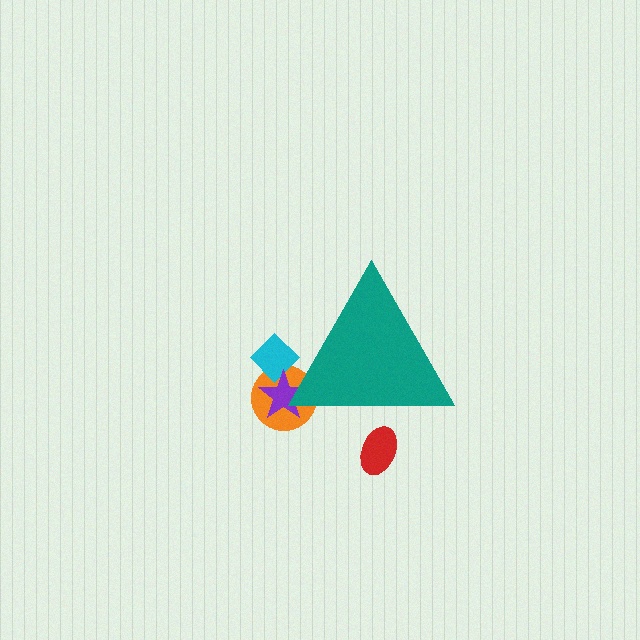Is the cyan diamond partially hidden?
Yes, the cyan diamond is partially hidden behind the teal triangle.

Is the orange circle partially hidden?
Yes, the orange circle is partially hidden behind the teal triangle.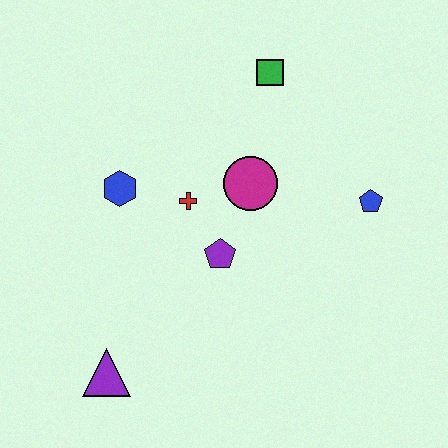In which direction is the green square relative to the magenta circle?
The green square is above the magenta circle.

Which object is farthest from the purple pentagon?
The green square is farthest from the purple pentagon.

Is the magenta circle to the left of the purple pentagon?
No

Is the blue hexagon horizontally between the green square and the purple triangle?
Yes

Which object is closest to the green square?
The magenta circle is closest to the green square.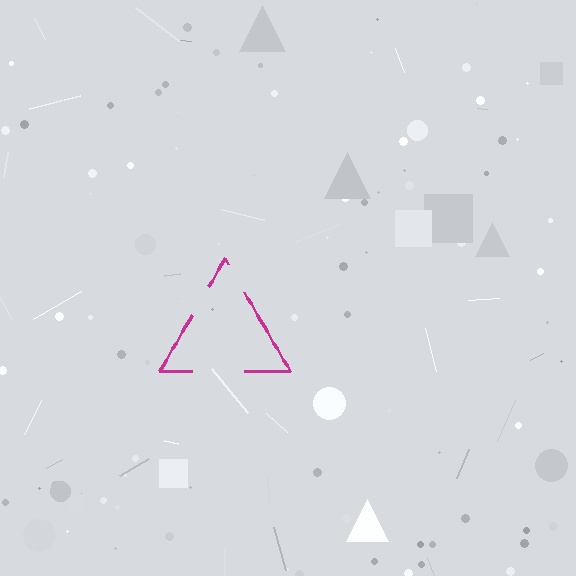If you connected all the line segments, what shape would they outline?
They would outline a triangle.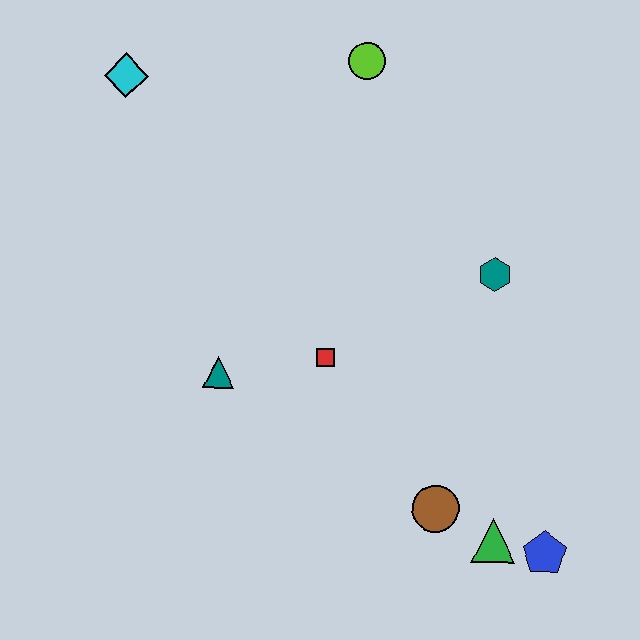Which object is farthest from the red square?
The cyan diamond is farthest from the red square.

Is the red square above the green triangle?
Yes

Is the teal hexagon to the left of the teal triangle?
No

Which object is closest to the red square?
The teal triangle is closest to the red square.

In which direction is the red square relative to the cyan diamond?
The red square is below the cyan diamond.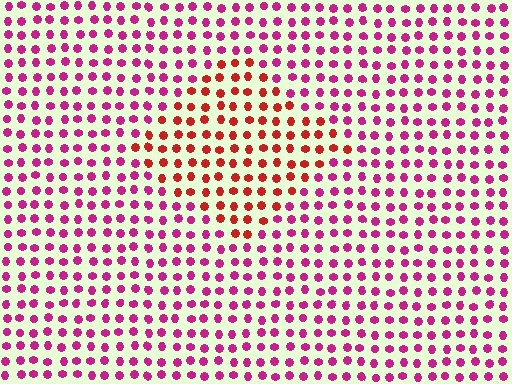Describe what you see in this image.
The image is filled with small magenta elements in a uniform arrangement. A diamond-shaped region is visible where the elements are tinted to a slightly different hue, forming a subtle color boundary.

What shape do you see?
I see a diamond.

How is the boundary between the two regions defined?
The boundary is defined purely by a slight shift in hue (about 40 degrees). Spacing, size, and orientation are identical on both sides.